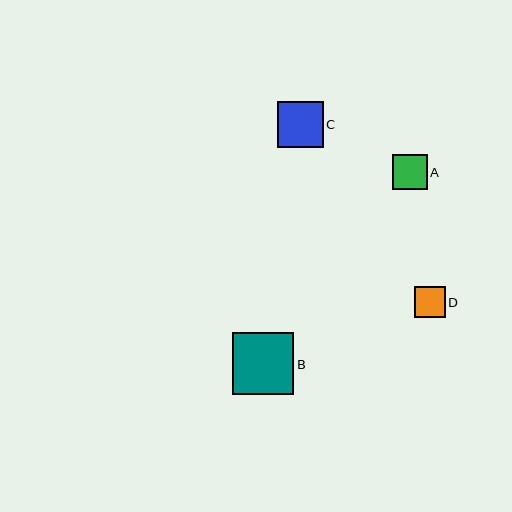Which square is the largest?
Square B is the largest with a size of approximately 62 pixels.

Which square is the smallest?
Square D is the smallest with a size of approximately 31 pixels.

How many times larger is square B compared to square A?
Square B is approximately 1.8 times the size of square A.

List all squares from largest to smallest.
From largest to smallest: B, C, A, D.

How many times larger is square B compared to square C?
Square B is approximately 1.3 times the size of square C.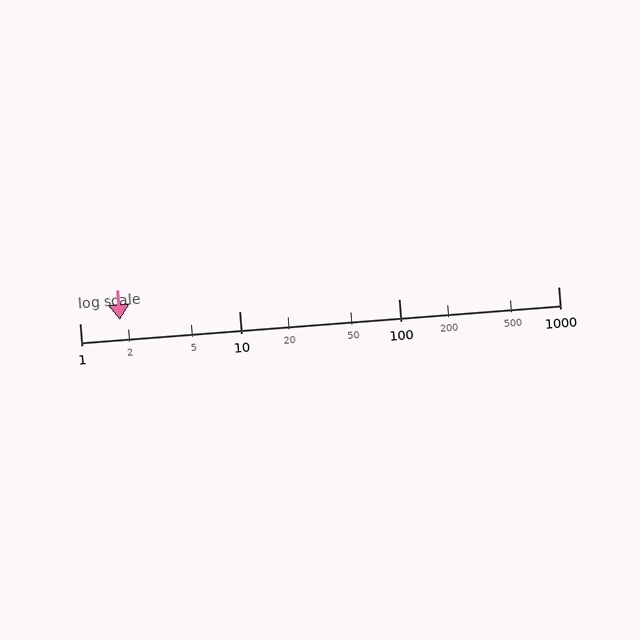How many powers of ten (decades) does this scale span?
The scale spans 3 decades, from 1 to 1000.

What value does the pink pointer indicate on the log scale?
The pointer indicates approximately 1.8.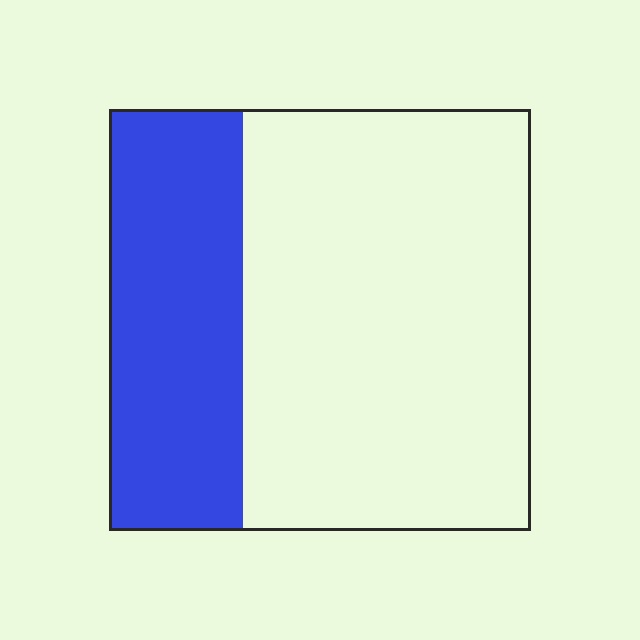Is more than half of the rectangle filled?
No.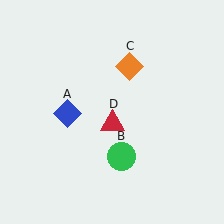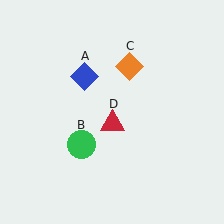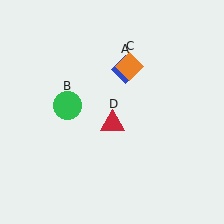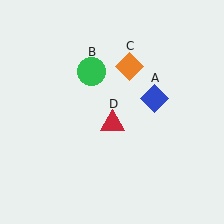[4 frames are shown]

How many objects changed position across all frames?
2 objects changed position: blue diamond (object A), green circle (object B).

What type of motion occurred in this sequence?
The blue diamond (object A), green circle (object B) rotated clockwise around the center of the scene.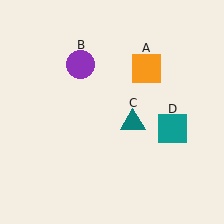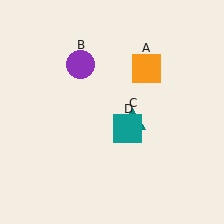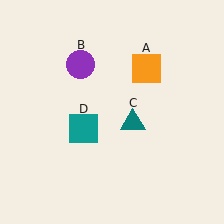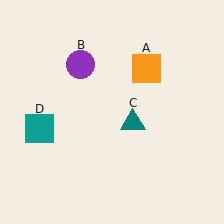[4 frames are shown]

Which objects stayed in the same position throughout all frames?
Orange square (object A) and purple circle (object B) and teal triangle (object C) remained stationary.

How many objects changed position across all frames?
1 object changed position: teal square (object D).